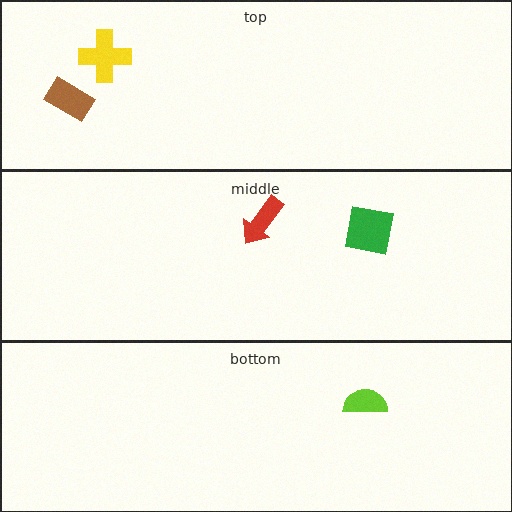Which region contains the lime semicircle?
The bottom region.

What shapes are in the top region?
The brown rectangle, the yellow cross.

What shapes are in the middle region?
The red arrow, the green square.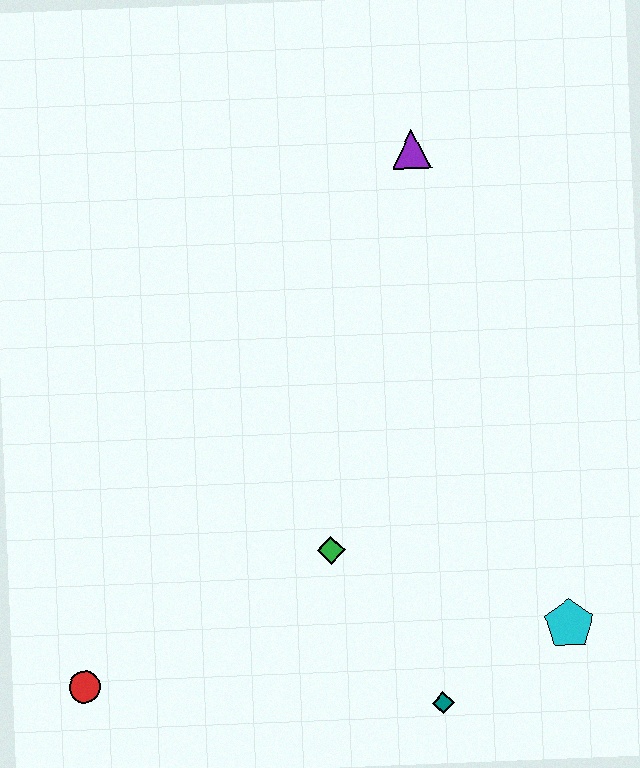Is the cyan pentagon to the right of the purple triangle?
Yes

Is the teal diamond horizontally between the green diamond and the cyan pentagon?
Yes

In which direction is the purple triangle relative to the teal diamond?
The purple triangle is above the teal diamond.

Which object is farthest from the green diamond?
The purple triangle is farthest from the green diamond.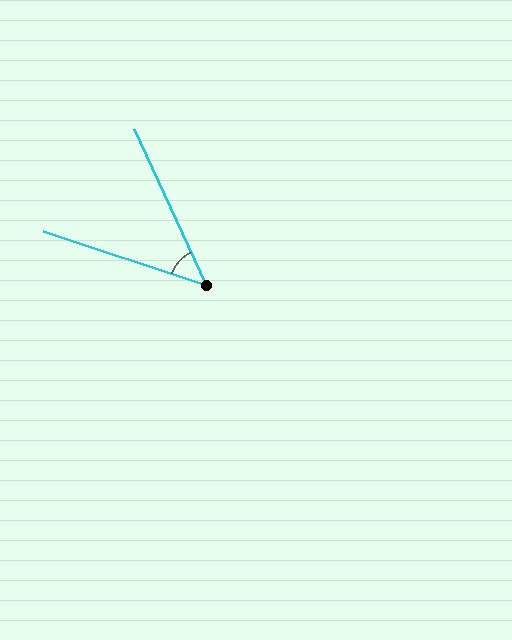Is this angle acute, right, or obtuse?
It is acute.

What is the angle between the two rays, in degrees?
Approximately 47 degrees.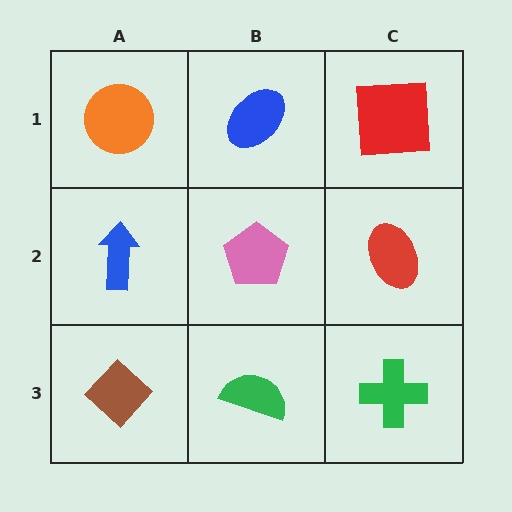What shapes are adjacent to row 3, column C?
A red ellipse (row 2, column C), a green semicircle (row 3, column B).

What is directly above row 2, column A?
An orange circle.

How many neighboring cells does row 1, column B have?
3.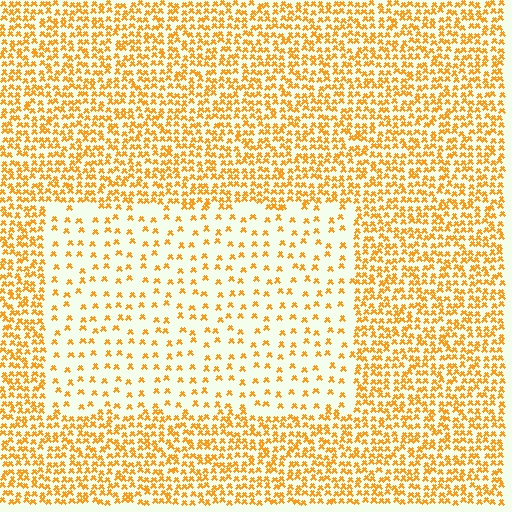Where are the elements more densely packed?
The elements are more densely packed outside the rectangle boundary.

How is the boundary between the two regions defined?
The boundary is defined by a change in element density (approximately 2.7x ratio). All elements are the same color, size, and shape.